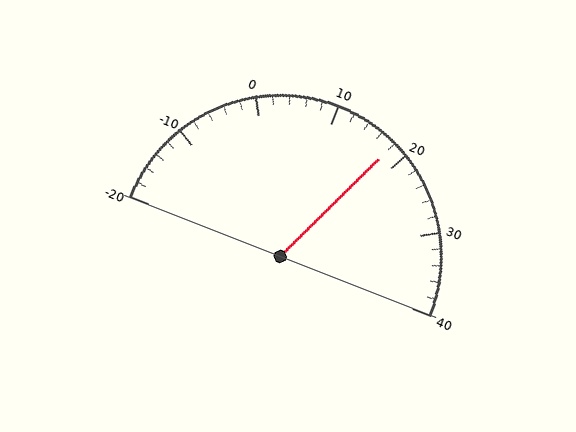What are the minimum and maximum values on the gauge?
The gauge ranges from -20 to 40.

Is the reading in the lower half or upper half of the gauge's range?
The reading is in the upper half of the range (-20 to 40).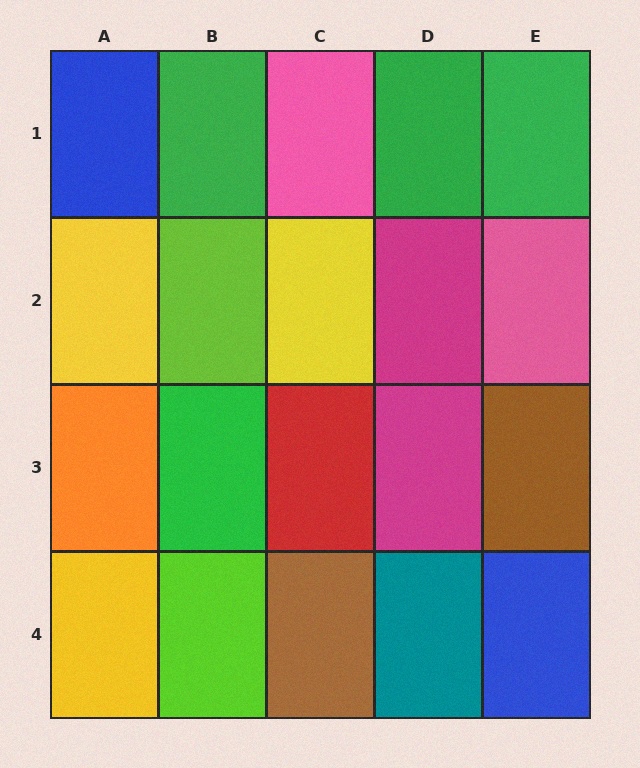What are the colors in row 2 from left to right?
Yellow, lime, yellow, magenta, pink.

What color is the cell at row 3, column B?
Green.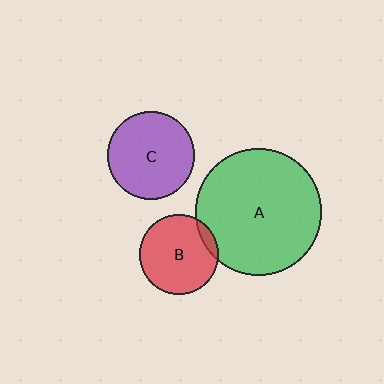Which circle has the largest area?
Circle A (green).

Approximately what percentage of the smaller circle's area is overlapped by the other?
Approximately 10%.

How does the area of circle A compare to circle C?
Approximately 2.1 times.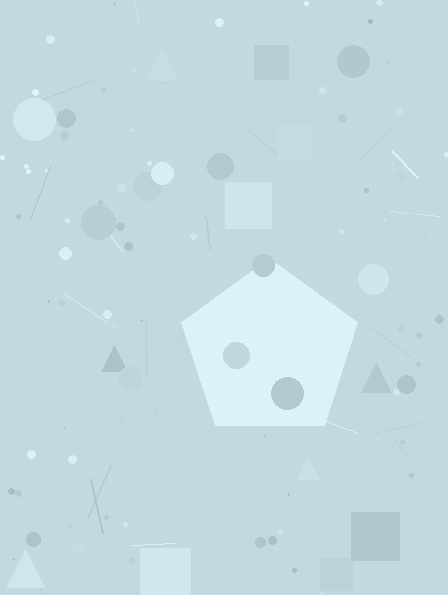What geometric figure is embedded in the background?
A pentagon is embedded in the background.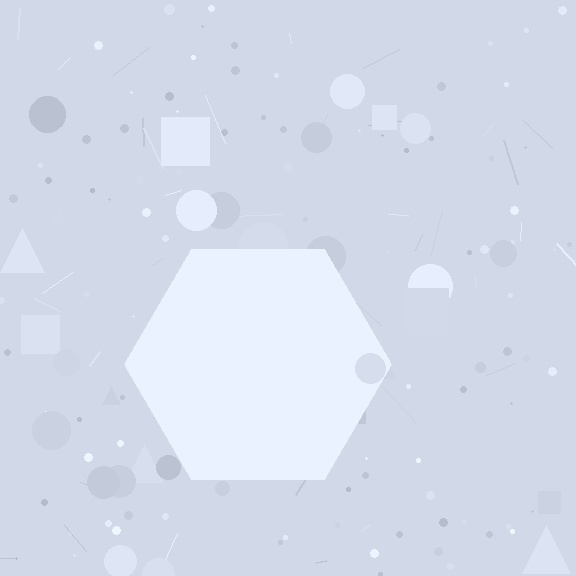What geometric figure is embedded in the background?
A hexagon is embedded in the background.